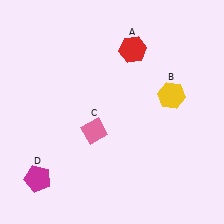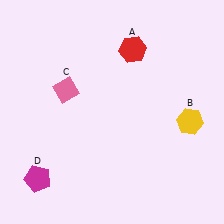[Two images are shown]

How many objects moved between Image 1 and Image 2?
2 objects moved between the two images.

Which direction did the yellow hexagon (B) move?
The yellow hexagon (B) moved down.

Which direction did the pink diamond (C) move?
The pink diamond (C) moved up.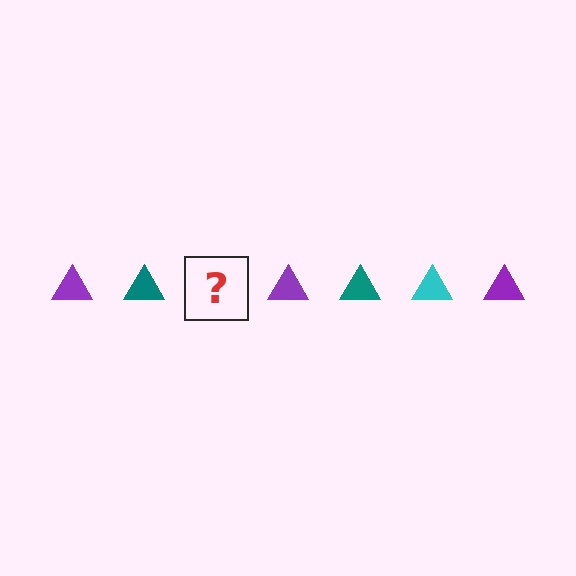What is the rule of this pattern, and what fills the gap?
The rule is that the pattern cycles through purple, teal, cyan triangles. The gap should be filled with a cyan triangle.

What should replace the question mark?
The question mark should be replaced with a cyan triangle.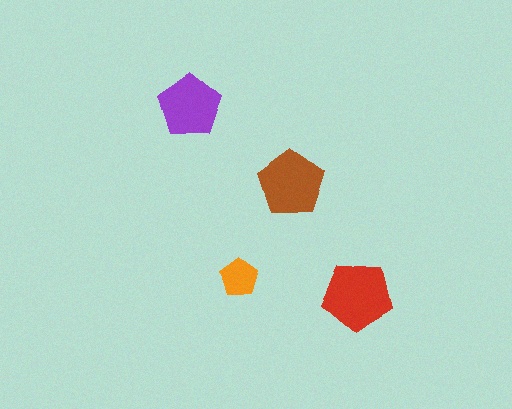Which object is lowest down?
The red pentagon is bottommost.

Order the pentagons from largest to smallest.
the red one, the brown one, the purple one, the orange one.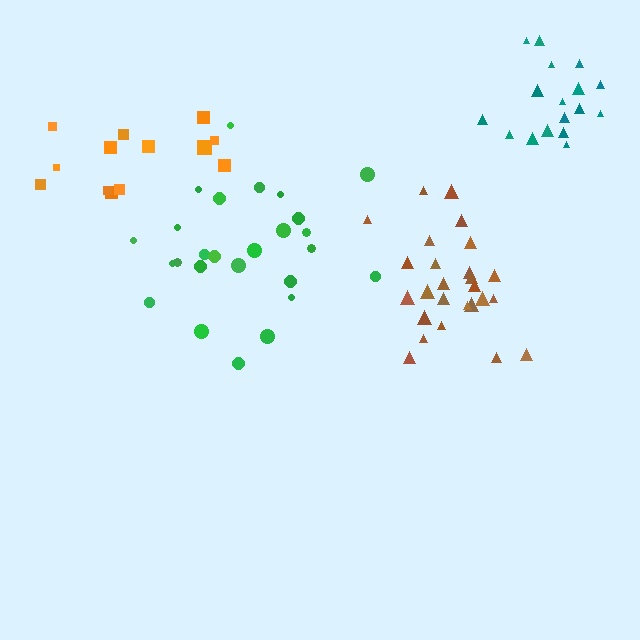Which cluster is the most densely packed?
Teal.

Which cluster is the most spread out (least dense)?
Orange.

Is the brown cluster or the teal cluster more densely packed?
Teal.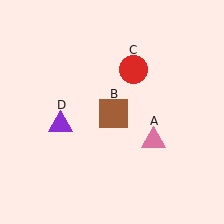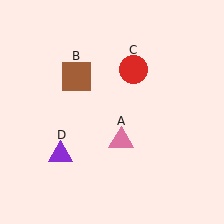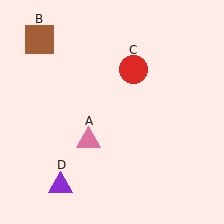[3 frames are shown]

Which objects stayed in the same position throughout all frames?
Red circle (object C) remained stationary.